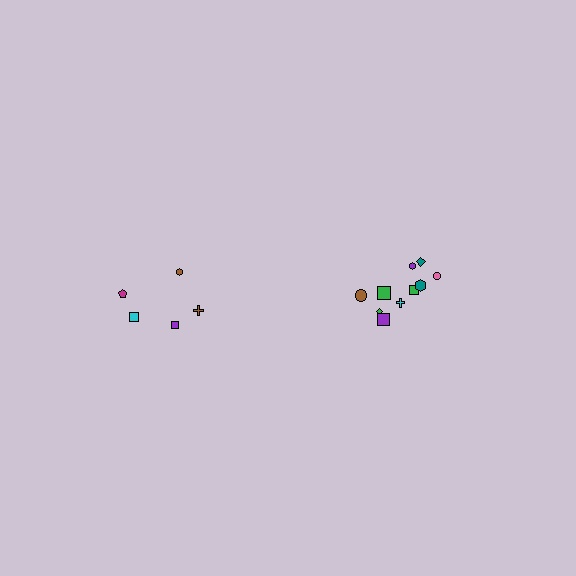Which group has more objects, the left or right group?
The right group.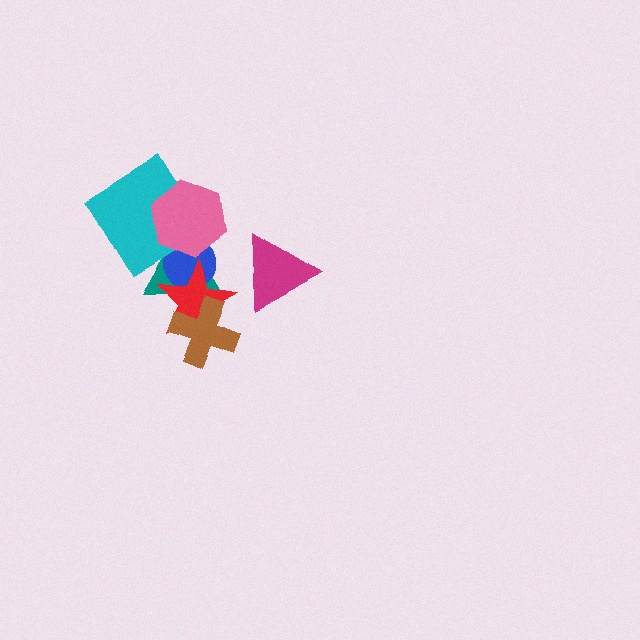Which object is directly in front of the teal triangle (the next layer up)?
The blue circle is directly in front of the teal triangle.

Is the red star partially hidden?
Yes, it is partially covered by another shape.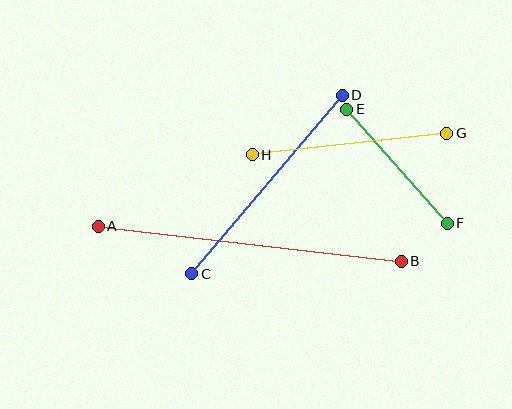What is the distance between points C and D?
The distance is approximately 234 pixels.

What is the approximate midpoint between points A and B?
The midpoint is at approximately (250, 244) pixels.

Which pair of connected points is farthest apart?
Points A and B are farthest apart.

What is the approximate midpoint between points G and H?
The midpoint is at approximately (349, 144) pixels.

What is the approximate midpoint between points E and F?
The midpoint is at approximately (397, 166) pixels.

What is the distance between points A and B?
The distance is approximately 305 pixels.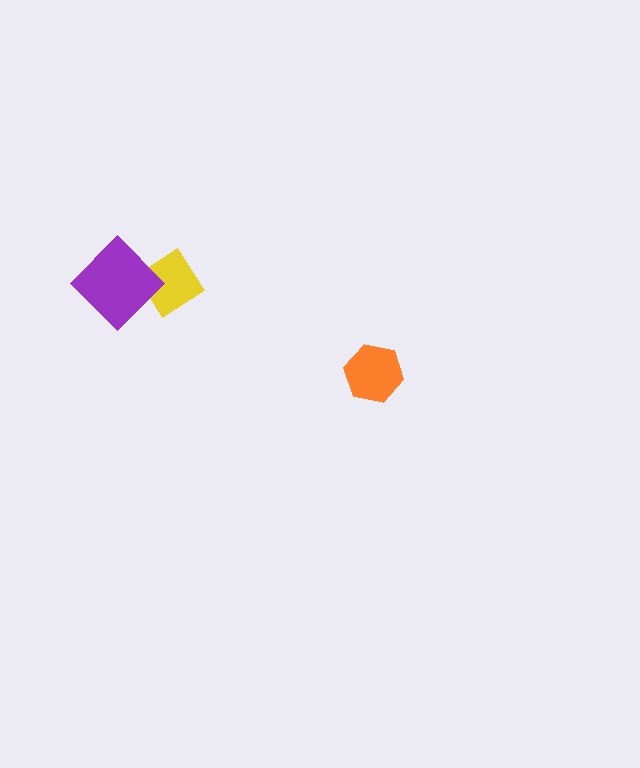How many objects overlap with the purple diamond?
1 object overlaps with the purple diamond.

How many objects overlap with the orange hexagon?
0 objects overlap with the orange hexagon.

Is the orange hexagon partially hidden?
No, no other shape covers it.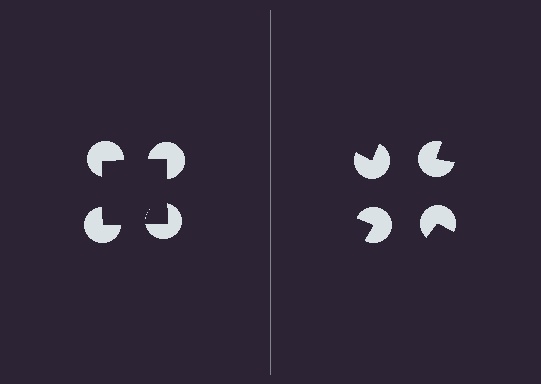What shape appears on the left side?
An illusory square.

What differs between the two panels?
The pac-man discs are positioned identically on both sides; only the wedge orientations differ. On the left they align to a square; on the right they are misaligned.